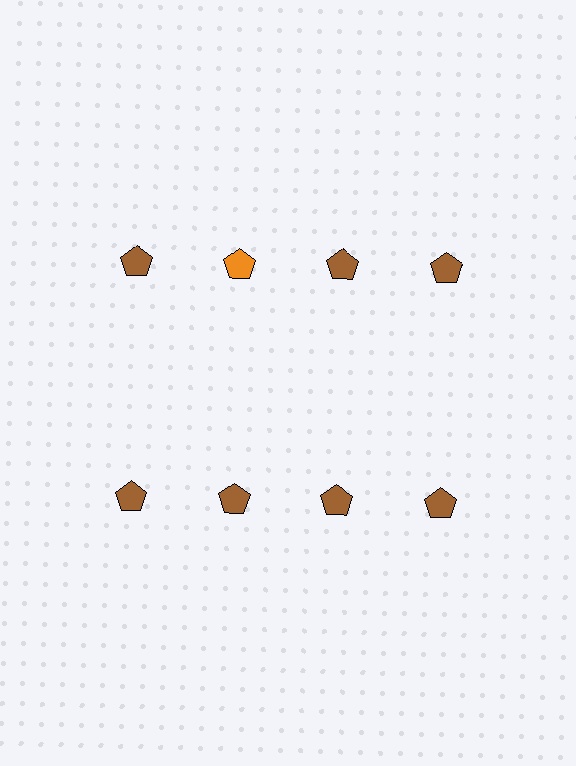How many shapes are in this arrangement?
There are 8 shapes arranged in a grid pattern.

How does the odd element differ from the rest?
It has a different color: orange instead of brown.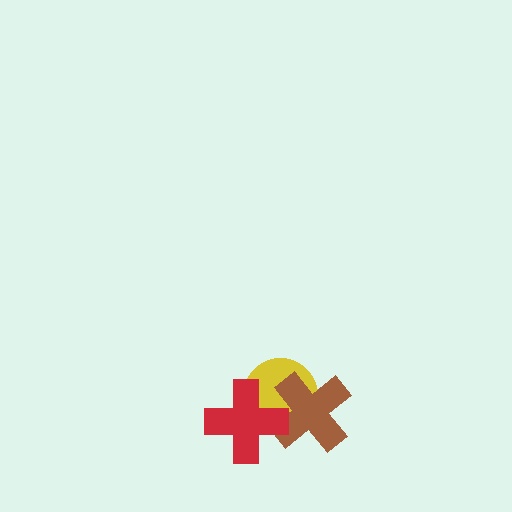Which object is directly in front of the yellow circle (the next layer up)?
The brown cross is directly in front of the yellow circle.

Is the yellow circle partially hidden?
Yes, it is partially covered by another shape.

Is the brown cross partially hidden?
Yes, it is partially covered by another shape.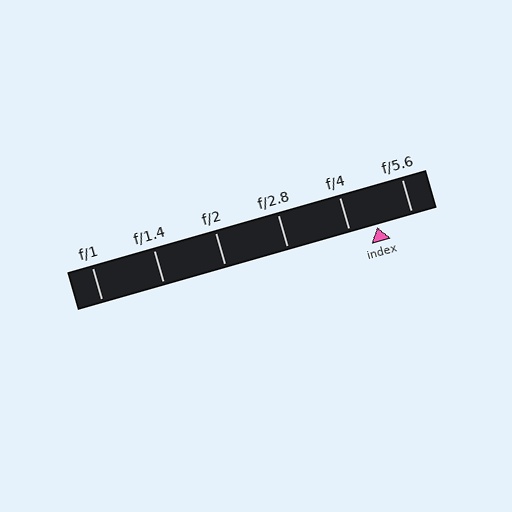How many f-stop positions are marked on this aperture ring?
There are 6 f-stop positions marked.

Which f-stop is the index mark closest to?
The index mark is closest to f/4.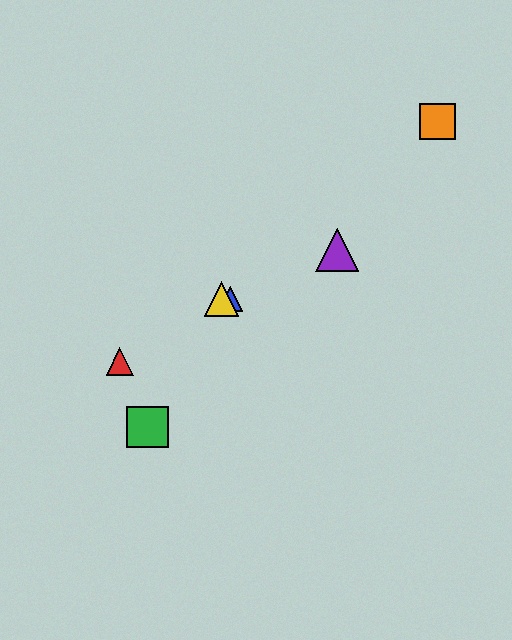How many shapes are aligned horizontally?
2 shapes (the blue triangle, the yellow triangle) are aligned horizontally.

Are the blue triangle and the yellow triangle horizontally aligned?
Yes, both are at y≈299.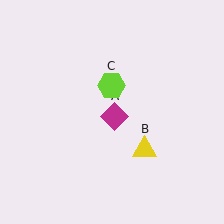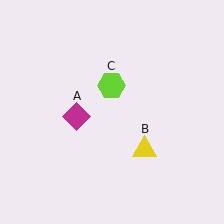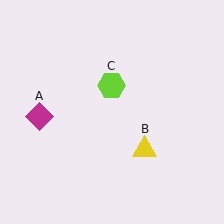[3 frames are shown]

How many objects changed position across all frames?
1 object changed position: magenta diamond (object A).